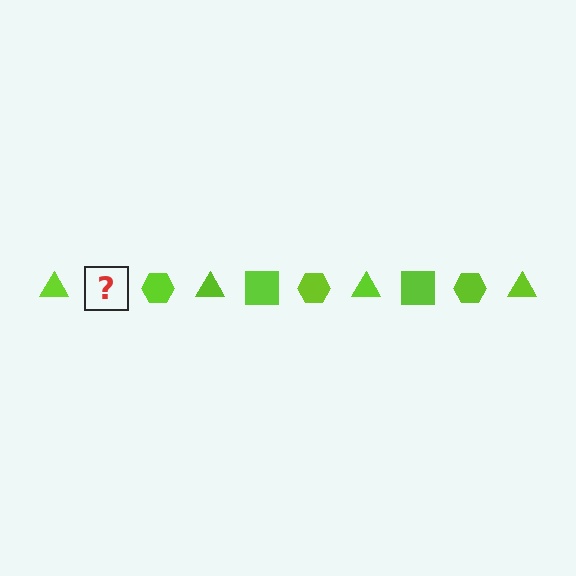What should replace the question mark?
The question mark should be replaced with a lime square.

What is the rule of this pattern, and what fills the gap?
The rule is that the pattern cycles through triangle, square, hexagon shapes in lime. The gap should be filled with a lime square.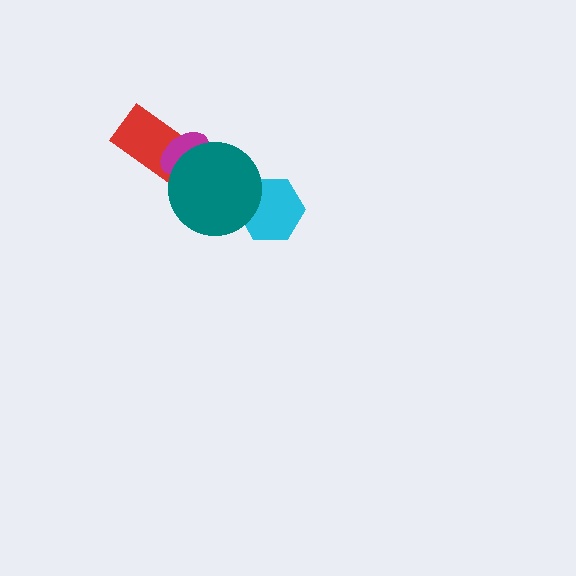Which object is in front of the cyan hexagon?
The teal circle is in front of the cyan hexagon.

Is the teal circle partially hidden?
No, no other shape covers it.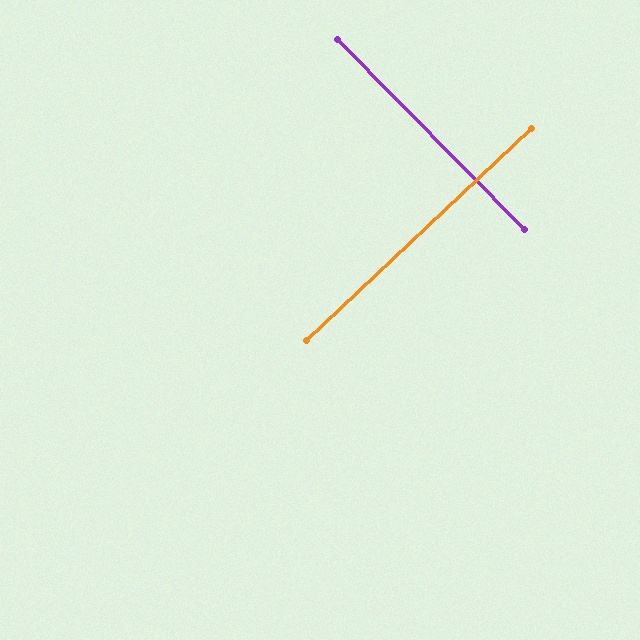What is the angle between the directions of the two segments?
Approximately 89 degrees.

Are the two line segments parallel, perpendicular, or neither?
Perpendicular — they meet at approximately 89°.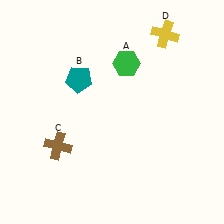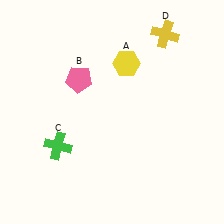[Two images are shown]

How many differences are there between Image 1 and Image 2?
There are 3 differences between the two images.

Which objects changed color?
A changed from green to yellow. B changed from teal to pink. C changed from brown to green.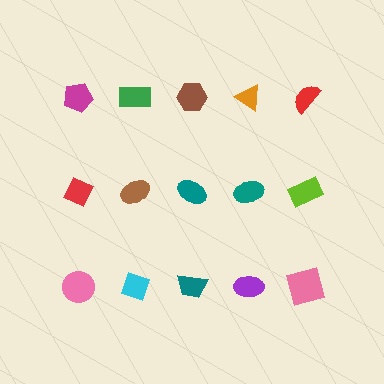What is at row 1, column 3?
A brown hexagon.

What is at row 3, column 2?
A cyan diamond.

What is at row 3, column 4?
A purple ellipse.